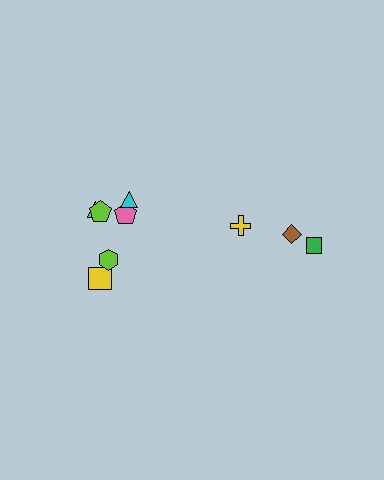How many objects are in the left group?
There are 6 objects.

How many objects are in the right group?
There are 3 objects.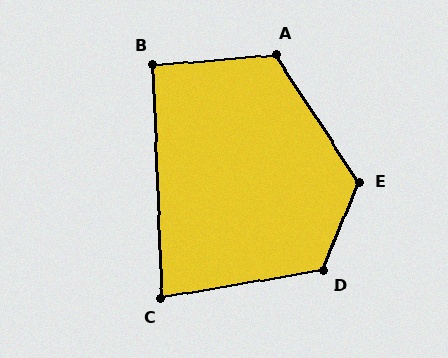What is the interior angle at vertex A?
Approximately 118 degrees (obtuse).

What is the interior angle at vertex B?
Approximately 93 degrees (approximately right).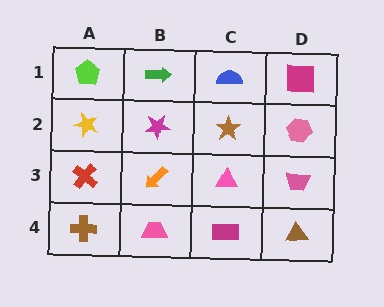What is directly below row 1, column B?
A magenta star.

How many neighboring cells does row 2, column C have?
4.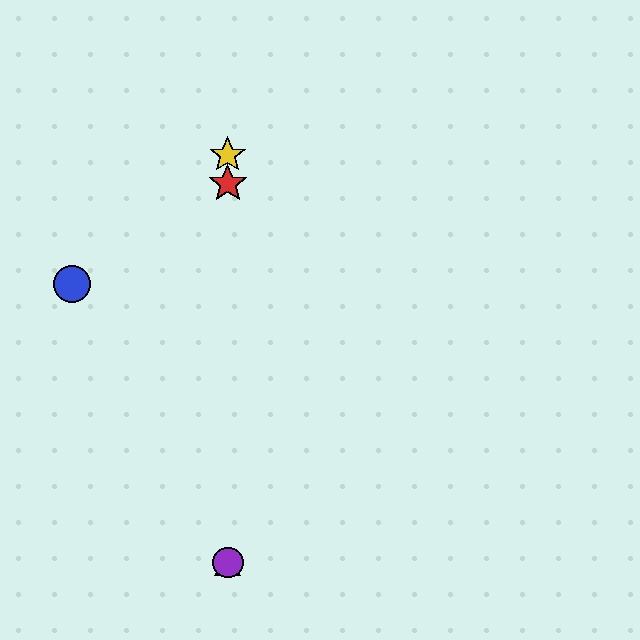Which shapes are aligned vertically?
The red star, the green triangle, the yellow star, the purple circle are aligned vertically.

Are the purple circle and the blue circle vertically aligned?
No, the purple circle is at x≈228 and the blue circle is at x≈72.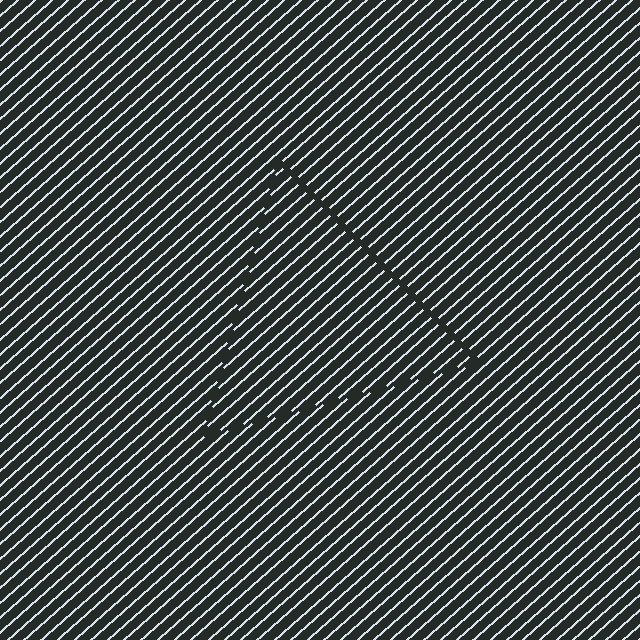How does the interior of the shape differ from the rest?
The interior of the shape contains the same grating, shifted by half a period — the contour is defined by the phase discontinuity where line-ends from the inner and outer gratings abut.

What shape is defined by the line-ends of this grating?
An illusory triangle. The interior of the shape contains the same grating, shifted by half a period — the contour is defined by the phase discontinuity where line-ends from the inner and outer gratings abut.